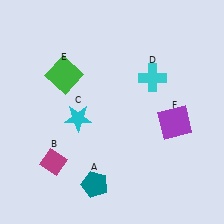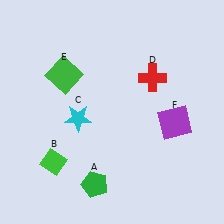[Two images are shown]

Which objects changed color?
A changed from teal to green. B changed from magenta to green. D changed from cyan to red.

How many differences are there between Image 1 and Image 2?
There are 3 differences between the two images.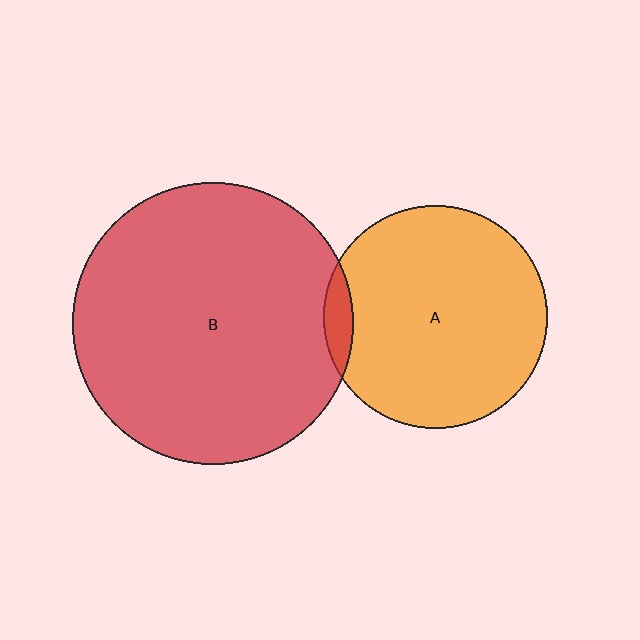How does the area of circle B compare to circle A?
Approximately 1.6 times.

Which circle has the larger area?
Circle B (red).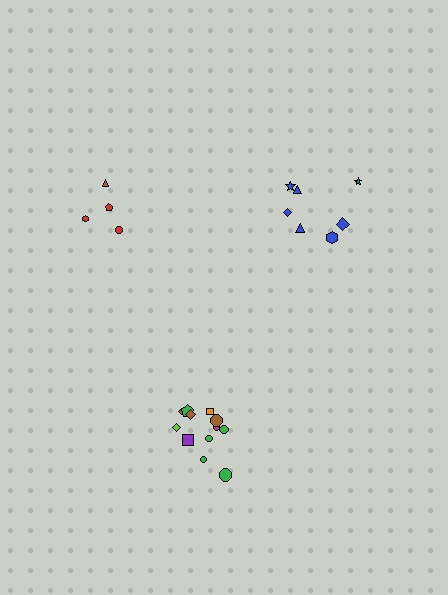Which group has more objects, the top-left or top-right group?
The top-right group.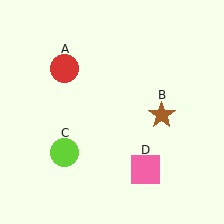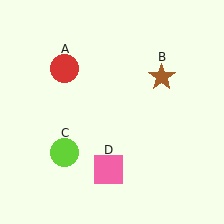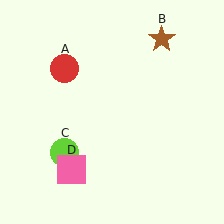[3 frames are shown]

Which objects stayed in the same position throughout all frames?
Red circle (object A) and lime circle (object C) remained stationary.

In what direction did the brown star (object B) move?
The brown star (object B) moved up.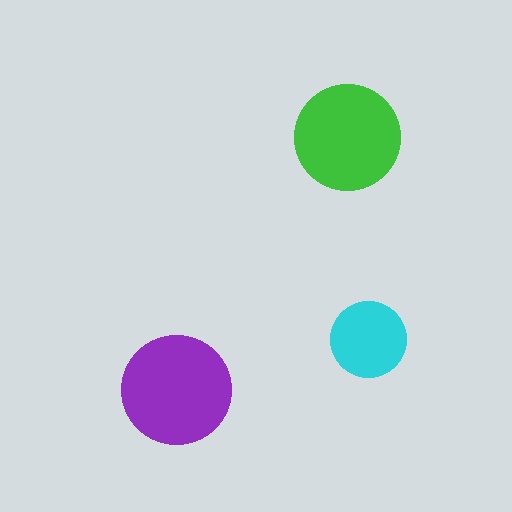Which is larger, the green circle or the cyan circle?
The green one.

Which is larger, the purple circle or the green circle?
The purple one.